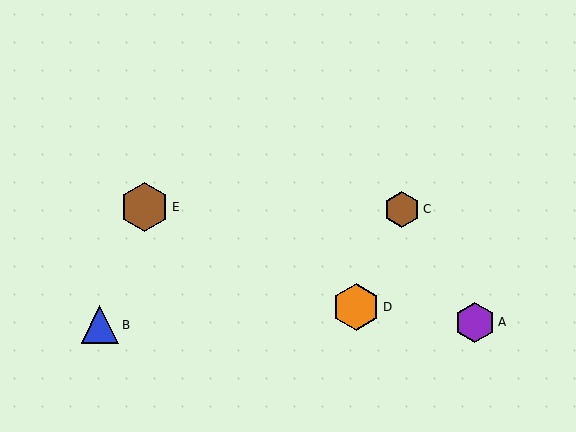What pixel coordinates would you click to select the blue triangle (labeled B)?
Click at (100, 325) to select the blue triangle B.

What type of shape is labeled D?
Shape D is an orange hexagon.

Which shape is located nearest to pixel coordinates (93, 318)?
The blue triangle (labeled B) at (100, 325) is nearest to that location.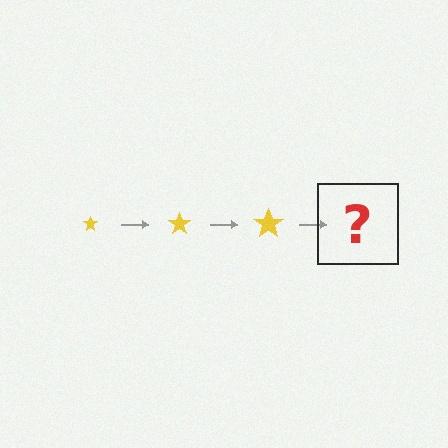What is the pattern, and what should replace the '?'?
The pattern is that the star gets progressively larger each step. The '?' should be a yellow star, larger than the previous one.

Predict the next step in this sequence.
The next step is a yellow star, larger than the previous one.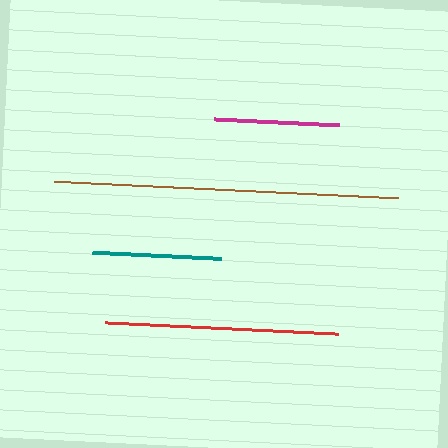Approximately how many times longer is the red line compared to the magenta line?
The red line is approximately 1.9 times the length of the magenta line.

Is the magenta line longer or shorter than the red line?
The red line is longer than the magenta line.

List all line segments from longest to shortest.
From longest to shortest: brown, red, teal, magenta.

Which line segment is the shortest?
The magenta line is the shortest at approximately 125 pixels.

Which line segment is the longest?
The brown line is the longest at approximately 344 pixels.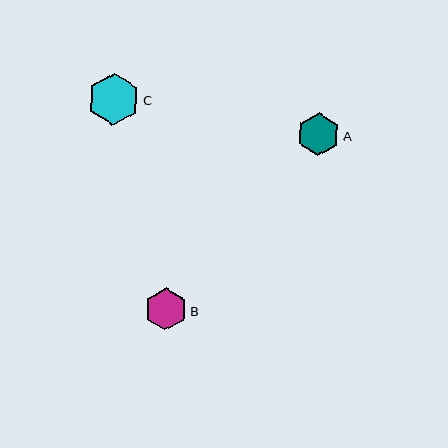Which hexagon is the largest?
Hexagon C is the largest with a size of approximately 52 pixels.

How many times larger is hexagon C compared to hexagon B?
Hexagon C is approximately 1.2 times the size of hexagon B.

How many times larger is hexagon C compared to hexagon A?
Hexagon C is approximately 1.2 times the size of hexagon A.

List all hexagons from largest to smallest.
From largest to smallest: C, A, B.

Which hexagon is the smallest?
Hexagon B is the smallest with a size of approximately 42 pixels.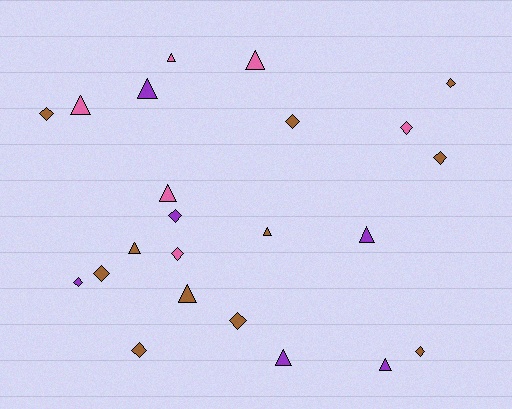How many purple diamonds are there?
There are 2 purple diamonds.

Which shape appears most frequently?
Diamond, with 12 objects.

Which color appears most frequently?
Brown, with 11 objects.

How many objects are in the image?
There are 23 objects.